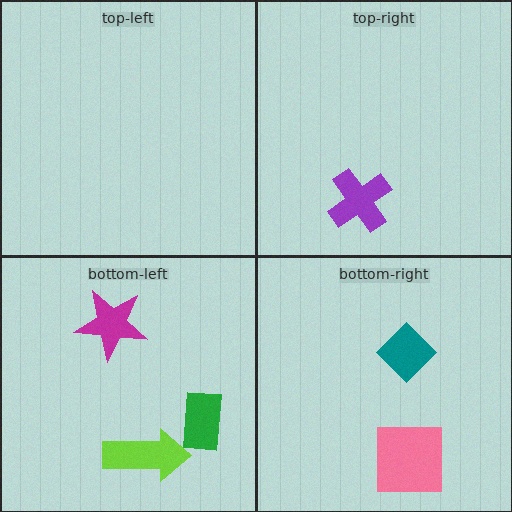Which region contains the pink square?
The bottom-right region.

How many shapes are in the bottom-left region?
3.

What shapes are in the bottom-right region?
The teal diamond, the pink square.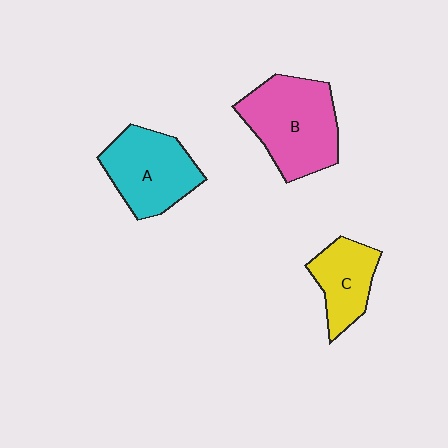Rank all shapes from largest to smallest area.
From largest to smallest: B (pink), A (cyan), C (yellow).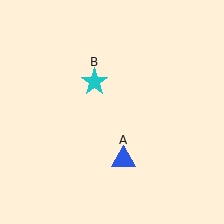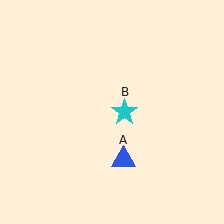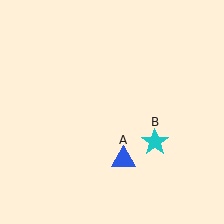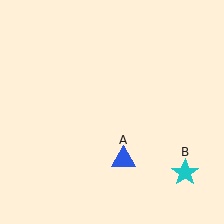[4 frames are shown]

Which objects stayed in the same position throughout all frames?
Blue triangle (object A) remained stationary.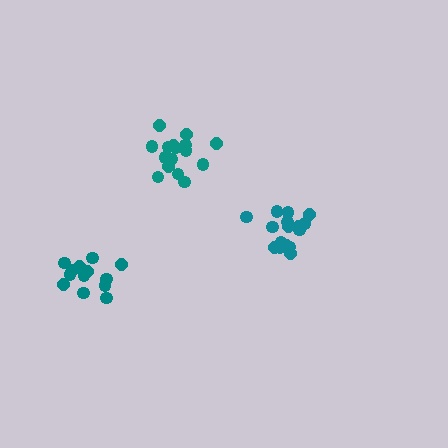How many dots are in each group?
Group 1: 16 dots, Group 2: 16 dots, Group 3: 14 dots (46 total).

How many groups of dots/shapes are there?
There are 3 groups.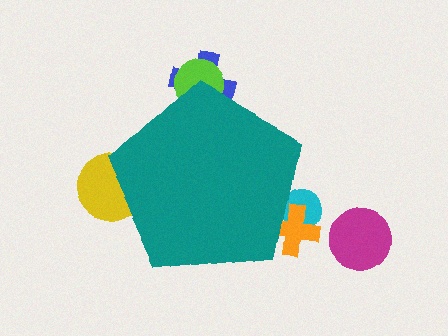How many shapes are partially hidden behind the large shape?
5 shapes are partially hidden.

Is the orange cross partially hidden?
Yes, the orange cross is partially hidden behind the teal pentagon.